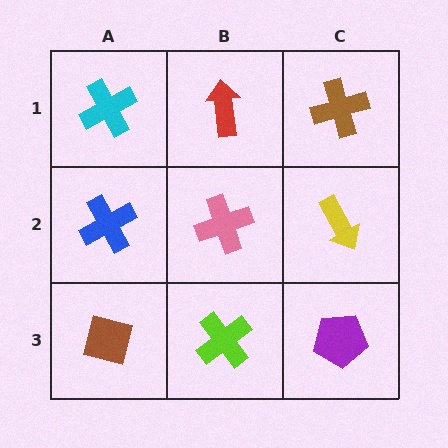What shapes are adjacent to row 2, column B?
A red arrow (row 1, column B), a lime cross (row 3, column B), a blue cross (row 2, column A), a yellow arrow (row 2, column C).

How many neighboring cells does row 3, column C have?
2.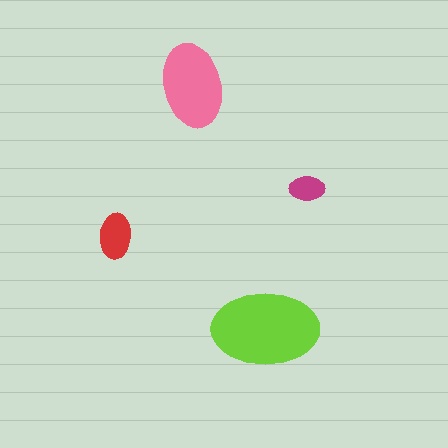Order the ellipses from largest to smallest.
the lime one, the pink one, the red one, the magenta one.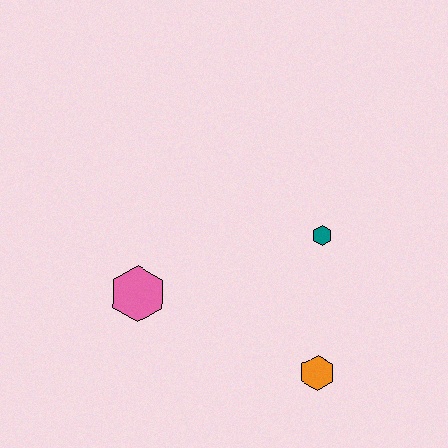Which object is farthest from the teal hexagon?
The pink hexagon is farthest from the teal hexagon.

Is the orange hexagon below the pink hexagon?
Yes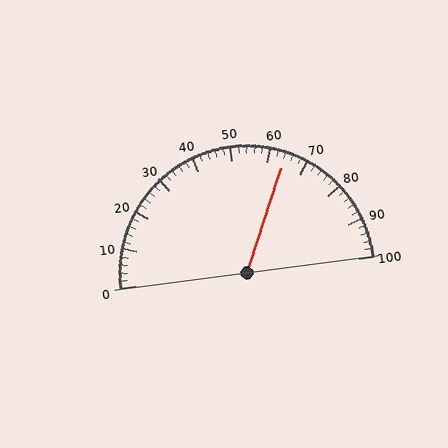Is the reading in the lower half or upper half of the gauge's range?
The reading is in the upper half of the range (0 to 100).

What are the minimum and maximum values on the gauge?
The gauge ranges from 0 to 100.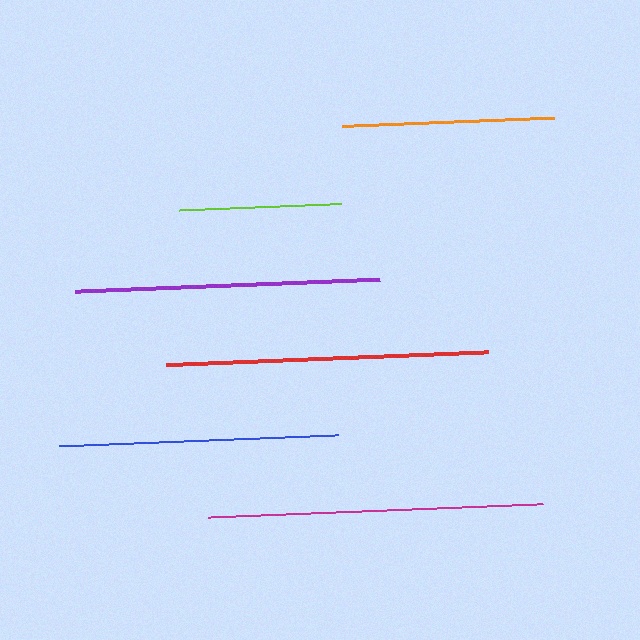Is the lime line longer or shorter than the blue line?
The blue line is longer than the lime line.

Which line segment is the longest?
The magenta line is the longest at approximately 335 pixels.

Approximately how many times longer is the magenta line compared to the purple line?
The magenta line is approximately 1.1 times the length of the purple line.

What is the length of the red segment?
The red segment is approximately 323 pixels long.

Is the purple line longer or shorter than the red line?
The red line is longer than the purple line.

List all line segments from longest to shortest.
From longest to shortest: magenta, red, purple, blue, orange, lime.